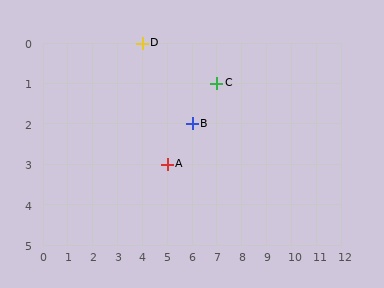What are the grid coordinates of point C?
Point C is at grid coordinates (7, 1).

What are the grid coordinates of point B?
Point B is at grid coordinates (6, 2).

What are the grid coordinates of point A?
Point A is at grid coordinates (5, 3).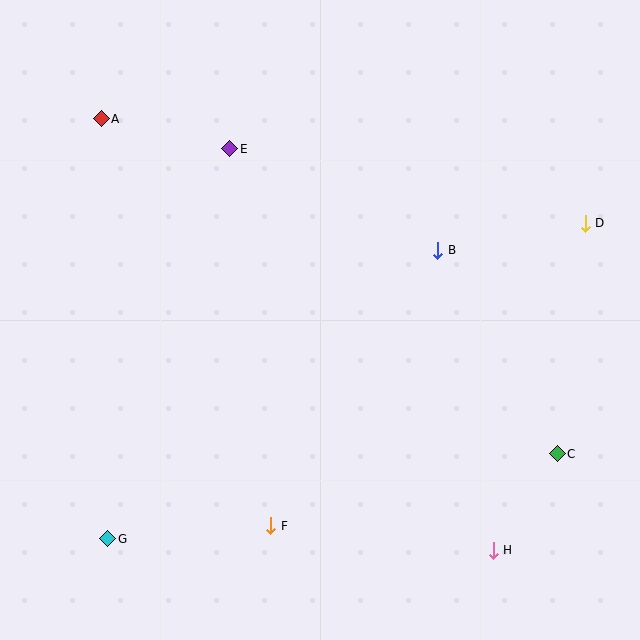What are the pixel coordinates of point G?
Point G is at (108, 539).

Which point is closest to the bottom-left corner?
Point G is closest to the bottom-left corner.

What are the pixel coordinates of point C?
Point C is at (557, 454).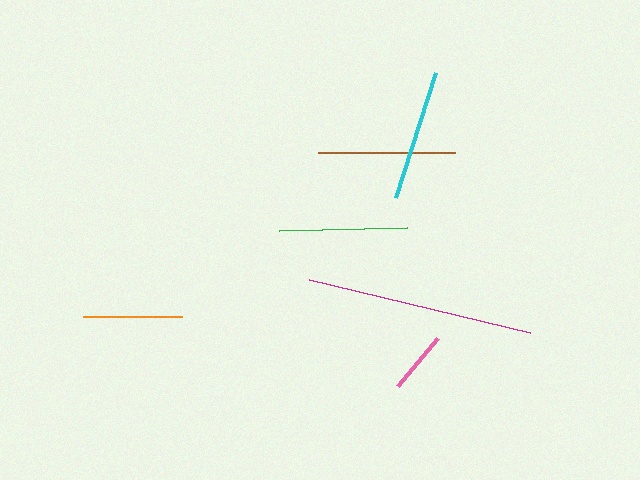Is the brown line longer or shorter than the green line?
The brown line is longer than the green line.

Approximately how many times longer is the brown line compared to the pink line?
The brown line is approximately 2.2 times the length of the pink line.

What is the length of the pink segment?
The pink segment is approximately 62 pixels long.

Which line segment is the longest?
The magenta line is the longest at approximately 227 pixels.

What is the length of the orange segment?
The orange segment is approximately 100 pixels long.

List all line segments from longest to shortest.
From longest to shortest: magenta, brown, cyan, green, orange, pink.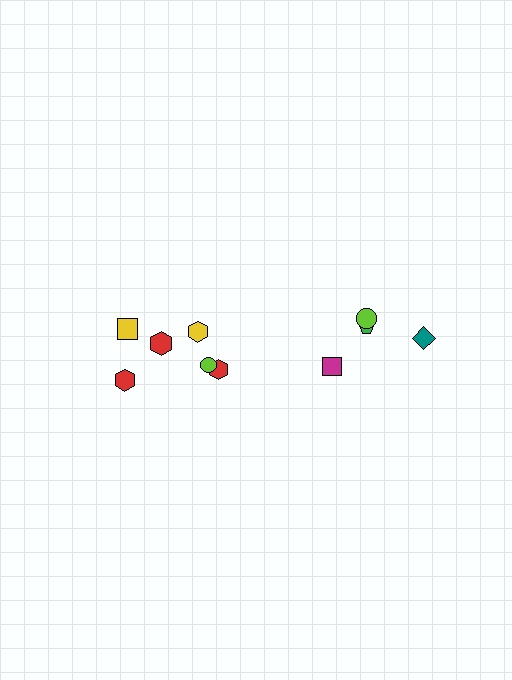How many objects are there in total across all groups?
There are 10 objects.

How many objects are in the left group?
There are 6 objects.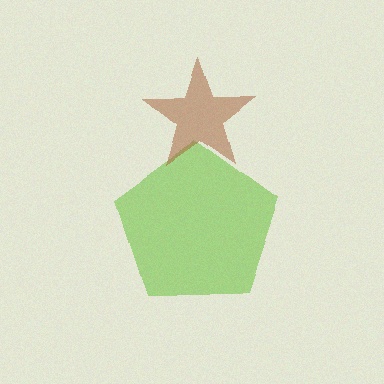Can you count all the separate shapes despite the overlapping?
Yes, there are 2 separate shapes.